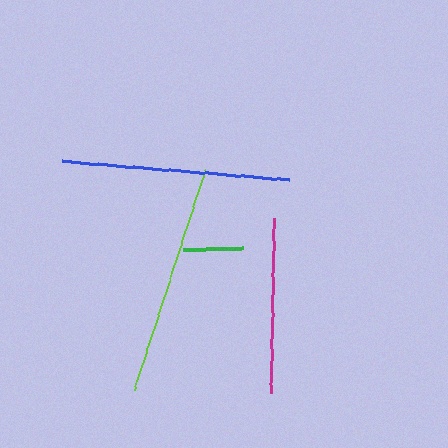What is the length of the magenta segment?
The magenta segment is approximately 175 pixels long.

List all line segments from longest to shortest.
From longest to shortest: lime, blue, magenta, green.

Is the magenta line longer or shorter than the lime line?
The lime line is longer than the magenta line.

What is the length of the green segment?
The green segment is approximately 60 pixels long.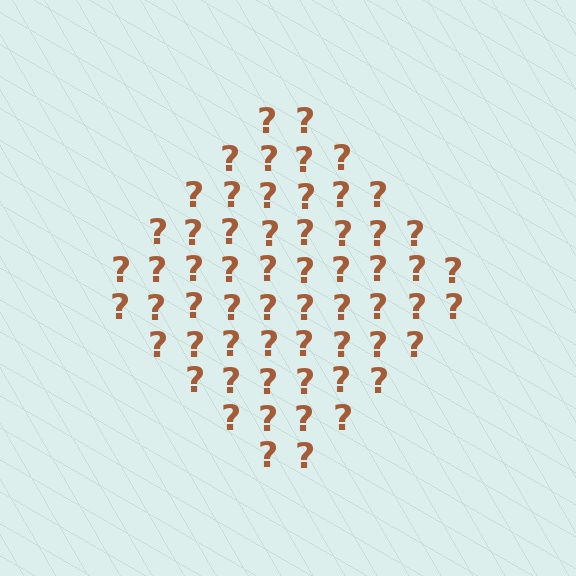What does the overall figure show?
The overall figure shows a diamond.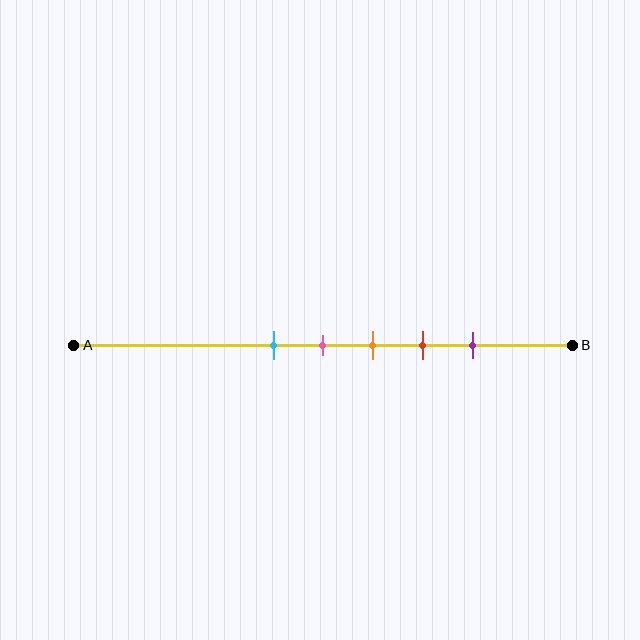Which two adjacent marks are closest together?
The cyan and pink marks are the closest adjacent pair.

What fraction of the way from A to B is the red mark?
The red mark is approximately 70% (0.7) of the way from A to B.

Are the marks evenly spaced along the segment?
Yes, the marks are approximately evenly spaced.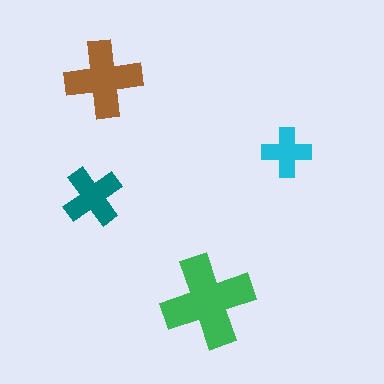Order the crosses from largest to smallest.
the green one, the brown one, the teal one, the cyan one.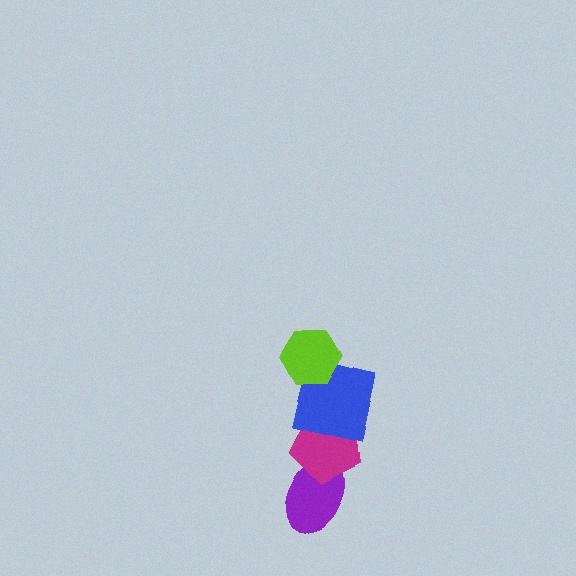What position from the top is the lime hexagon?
The lime hexagon is 1st from the top.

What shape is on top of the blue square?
The lime hexagon is on top of the blue square.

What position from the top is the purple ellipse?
The purple ellipse is 4th from the top.